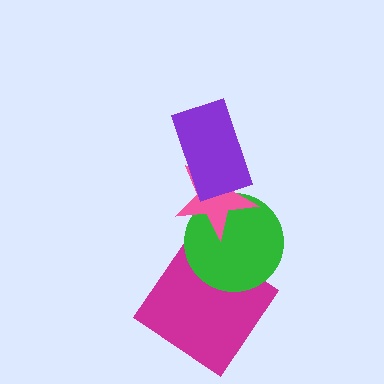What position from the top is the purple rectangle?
The purple rectangle is 1st from the top.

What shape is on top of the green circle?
The pink star is on top of the green circle.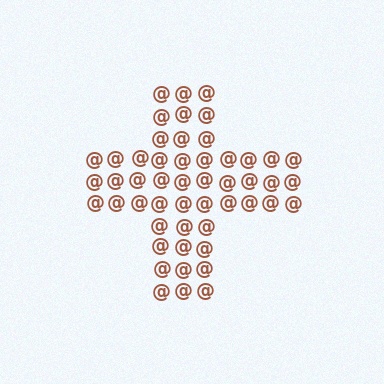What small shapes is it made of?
It is made of small at signs.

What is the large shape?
The large shape is a cross.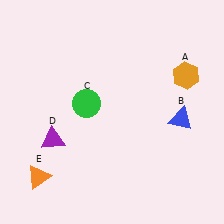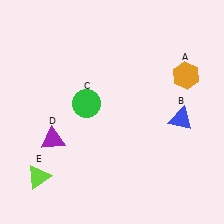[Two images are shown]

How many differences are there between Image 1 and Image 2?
There is 1 difference between the two images.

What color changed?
The triangle (E) changed from orange in Image 1 to lime in Image 2.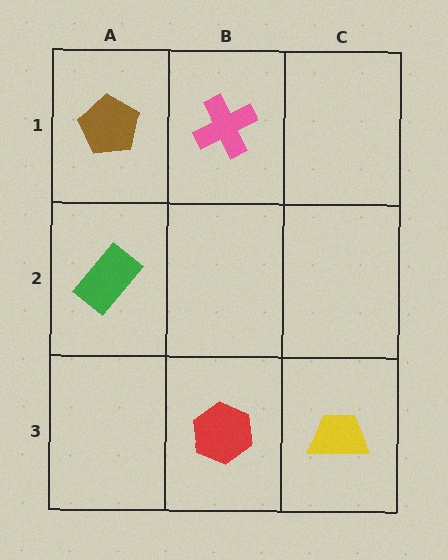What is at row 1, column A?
A brown pentagon.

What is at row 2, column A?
A green rectangle.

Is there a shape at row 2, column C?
No, that cell is empty.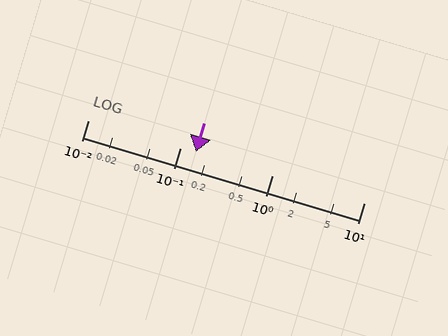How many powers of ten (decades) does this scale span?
The scale spans 3 decades, from 0.01 to 10.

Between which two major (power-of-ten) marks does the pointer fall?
The pointer is between 0.1 and 1.